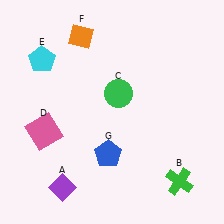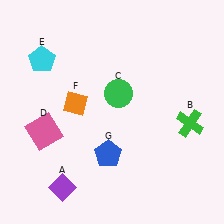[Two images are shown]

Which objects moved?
The objects that moved are: the green cross (B), the orange diamond (F).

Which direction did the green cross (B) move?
The green cross (B) moved up.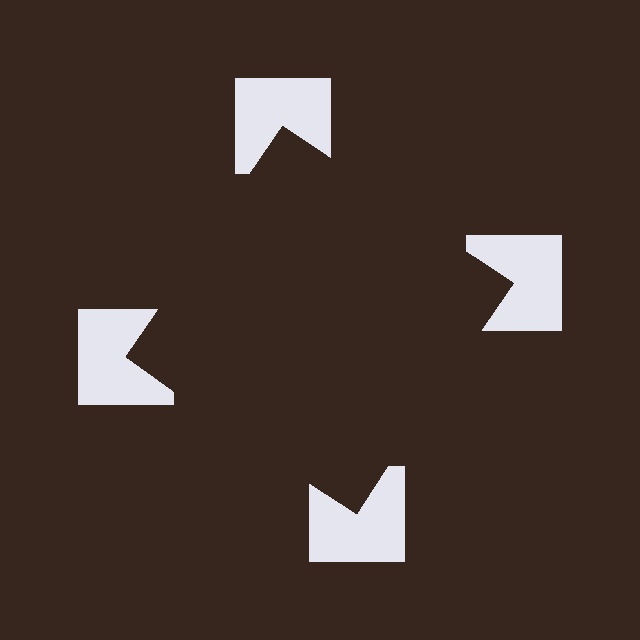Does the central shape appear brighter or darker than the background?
It typically appears slightly darker than the background, even though no actual brightness change is drawn.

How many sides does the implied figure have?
4 sides.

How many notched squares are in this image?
There are 4 — one at each vertex of the illusory square.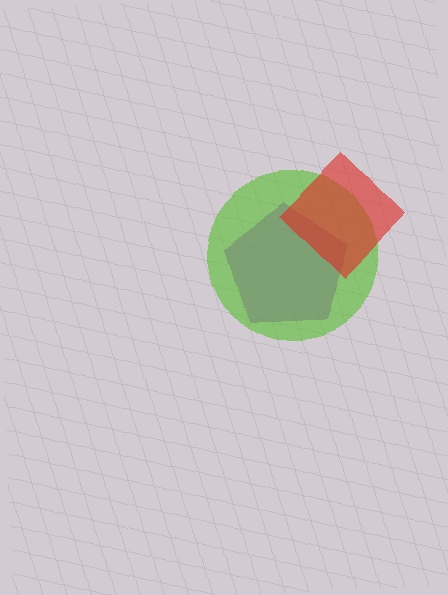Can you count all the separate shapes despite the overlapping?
Yes, there are 3 separate shapes.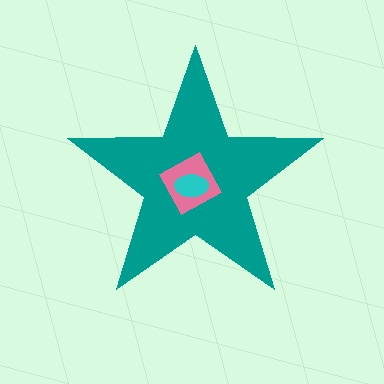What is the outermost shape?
The teal star.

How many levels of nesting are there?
3.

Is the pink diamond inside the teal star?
Yes.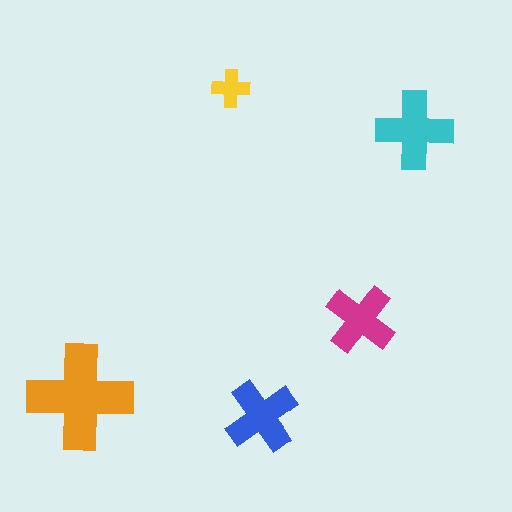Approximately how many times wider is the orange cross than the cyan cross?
About 1.5 times wider.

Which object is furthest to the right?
The cyan cross is rightmost.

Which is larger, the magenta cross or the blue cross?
The blue one.